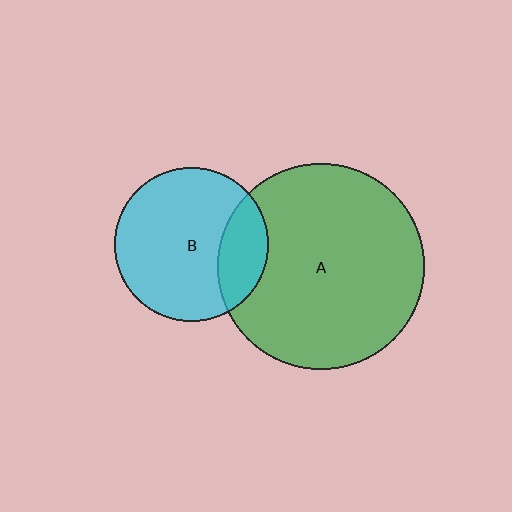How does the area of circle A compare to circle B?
Approximately 1.8 times.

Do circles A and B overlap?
Yes.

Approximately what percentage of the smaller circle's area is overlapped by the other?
Approximately 20%.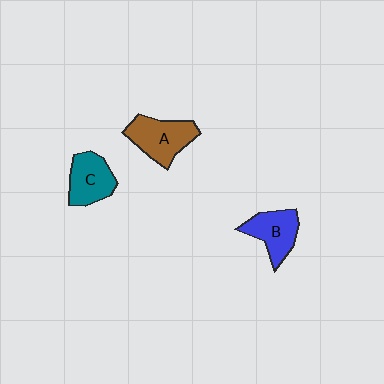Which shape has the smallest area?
Shape C (teal).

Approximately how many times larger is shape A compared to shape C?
Approximately 1.2 times.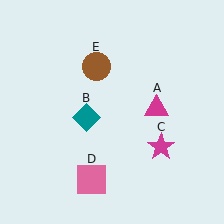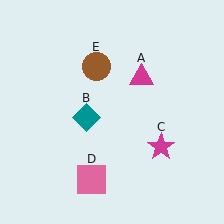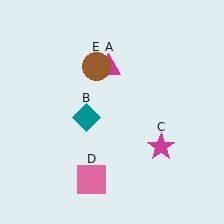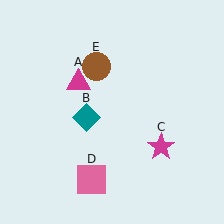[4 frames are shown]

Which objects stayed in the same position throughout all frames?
Teal diamond (object B) and magenta star (object C) and pink square (object D) and brown circle (object E) remained stationary.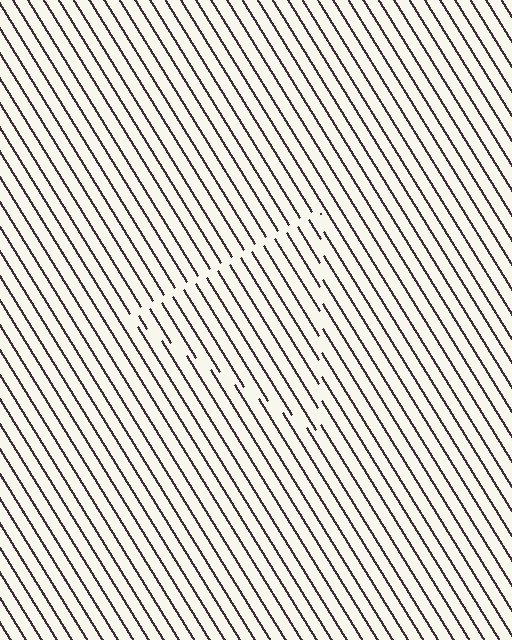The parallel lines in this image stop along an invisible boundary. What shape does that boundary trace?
An illusory triangle. The interior of the shape contains the same grating, shifted by half a period — the contour is defined by the phase discontinuity where line-ends from the inner and outer gratings abut.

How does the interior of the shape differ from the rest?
The interior of the shape contains the same grating, shifted by half a period — the contour is defined by the phase discontinuity where line-ends from the inner and outer gratings abut.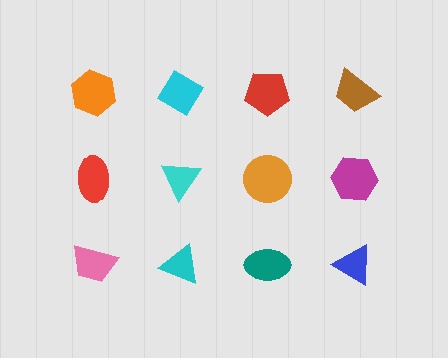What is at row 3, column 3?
A teal ellipse.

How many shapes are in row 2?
4 shapes.